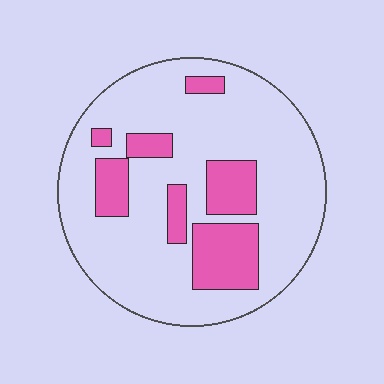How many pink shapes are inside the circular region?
7.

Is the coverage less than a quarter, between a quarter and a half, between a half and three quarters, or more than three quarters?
Less than a quarter.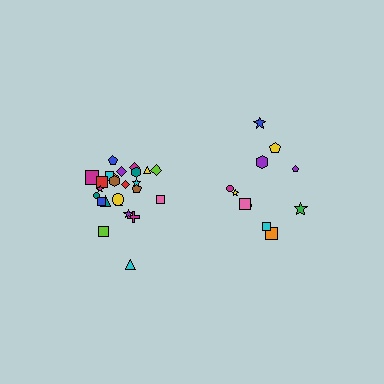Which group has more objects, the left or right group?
The left group.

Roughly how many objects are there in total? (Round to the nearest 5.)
Roughly 35 objects in total.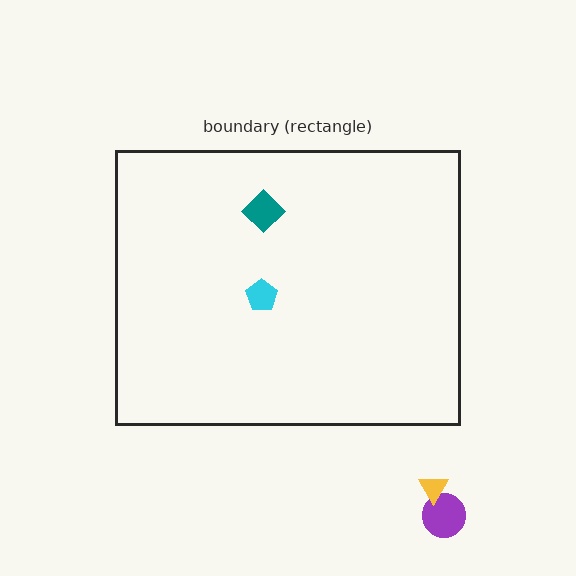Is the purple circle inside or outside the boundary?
Outside.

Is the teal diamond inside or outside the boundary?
Inside.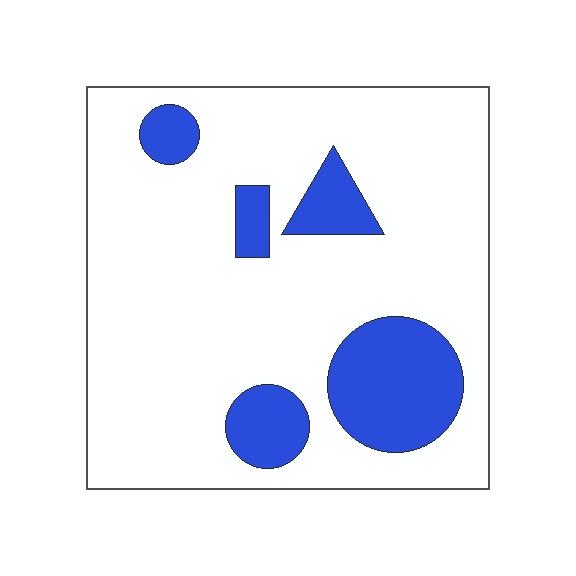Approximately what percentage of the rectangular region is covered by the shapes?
Approximately 20%.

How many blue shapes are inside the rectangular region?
5.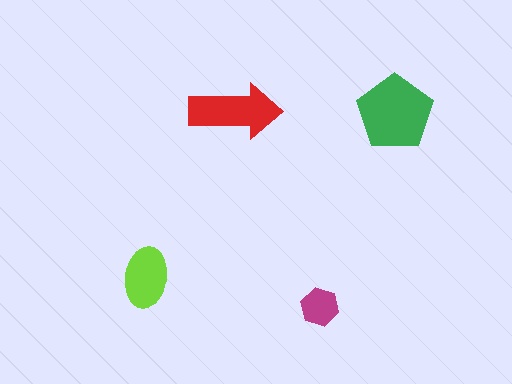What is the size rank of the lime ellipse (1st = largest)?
3rd.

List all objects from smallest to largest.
The magenta hexagon, the lime ellipse, the red arrow, the green pentagon.